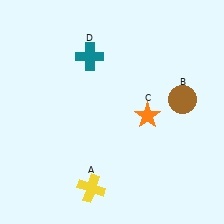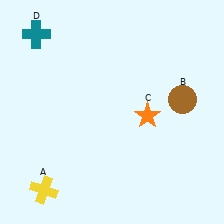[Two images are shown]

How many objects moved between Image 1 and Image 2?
2 objects moved between the two images.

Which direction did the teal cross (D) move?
The teal cross (D) moved left.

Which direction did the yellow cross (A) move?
The yellow cross (A) moved left.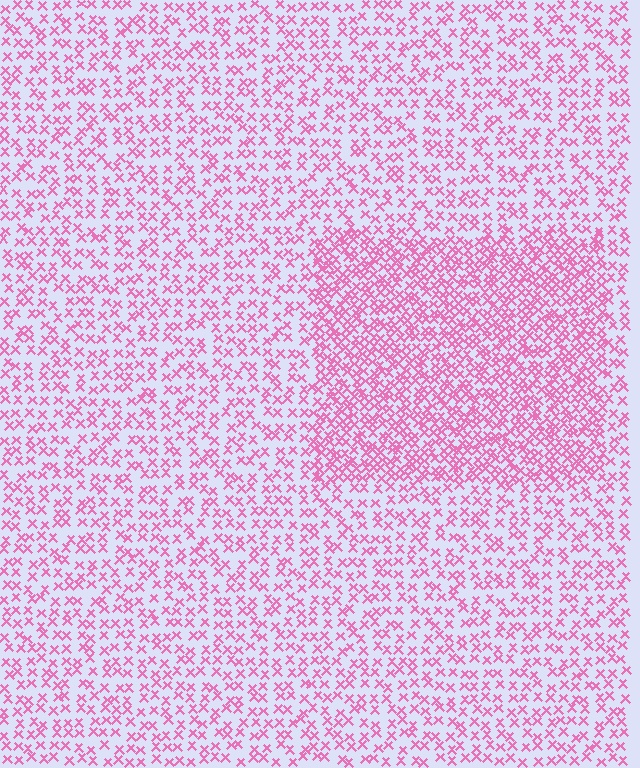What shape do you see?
I see a rectangle.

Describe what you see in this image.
The image contains small pink elements arranged at two different densities. A rectangle-shaped region is visible where the elements are more densely packed than the surrounding area.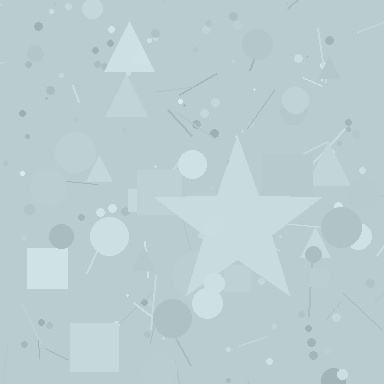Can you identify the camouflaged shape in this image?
The camouflaged shape is a star.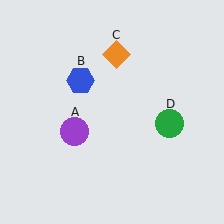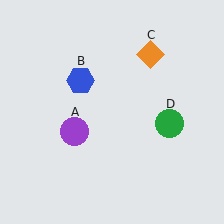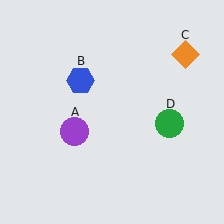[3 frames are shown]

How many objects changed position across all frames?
1 object changed position: orange diamond (object C).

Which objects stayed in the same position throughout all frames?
Purple circle (object A) and blue hexagon (object B) and green circle (object D) remained stationary.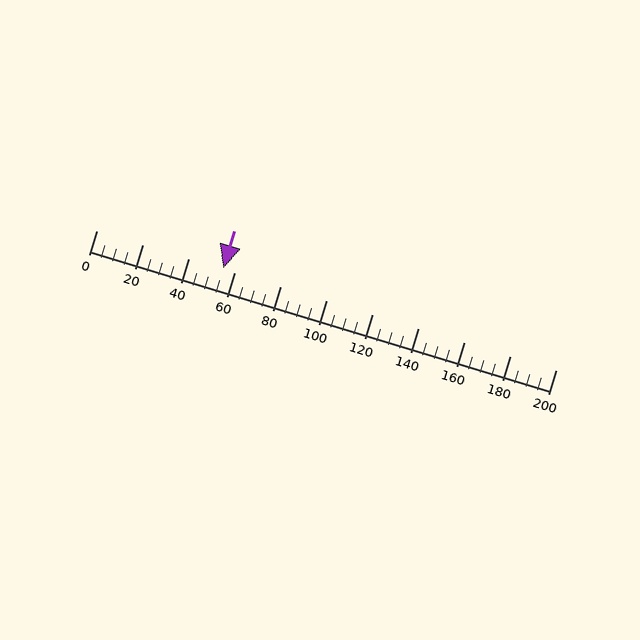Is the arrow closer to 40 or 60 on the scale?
The arrow is closer to 60.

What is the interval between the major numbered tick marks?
The major tick marks are spaced 20 units apart.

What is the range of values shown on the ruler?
The ruler shows values from 0 to 200.